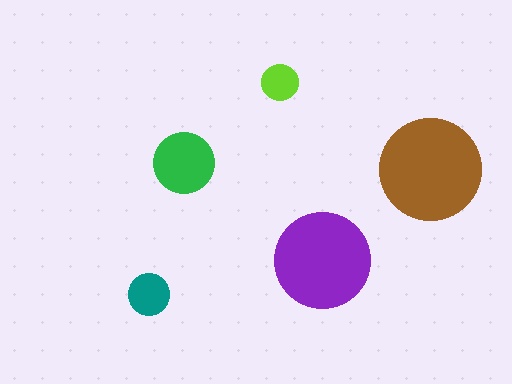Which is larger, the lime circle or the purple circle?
The purple one.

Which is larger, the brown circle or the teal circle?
The brown one.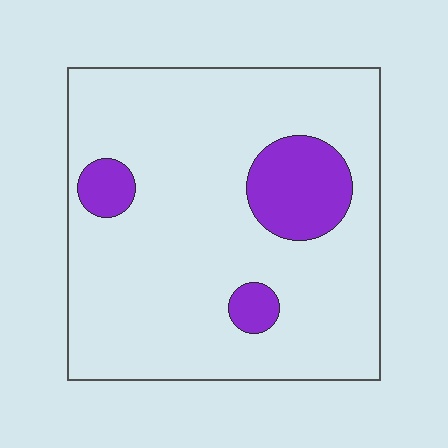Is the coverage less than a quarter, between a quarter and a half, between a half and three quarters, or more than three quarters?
Less than a quarter.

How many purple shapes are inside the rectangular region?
3.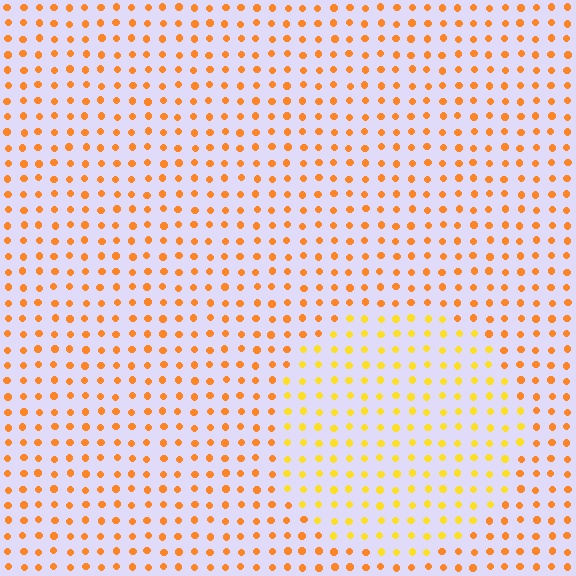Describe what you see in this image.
The image is filled with small orange elements in a uniform arrangement. A circle-shaped region is visible where the elements are tinted to a slightly different hue, forming a subtle color boundary.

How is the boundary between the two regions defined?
The boundary is defined purely by a slight shift in hue (about 25 degrees). Spacing, size, and orientation are identical on both sides.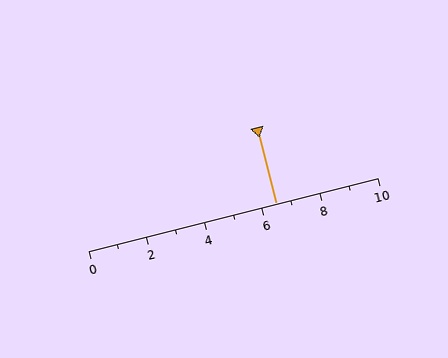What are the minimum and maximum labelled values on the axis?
The axis runs from 0 to 10.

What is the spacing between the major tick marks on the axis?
The major ticks are spaced 2 apart.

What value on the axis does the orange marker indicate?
The marker indicates approximately 6.5.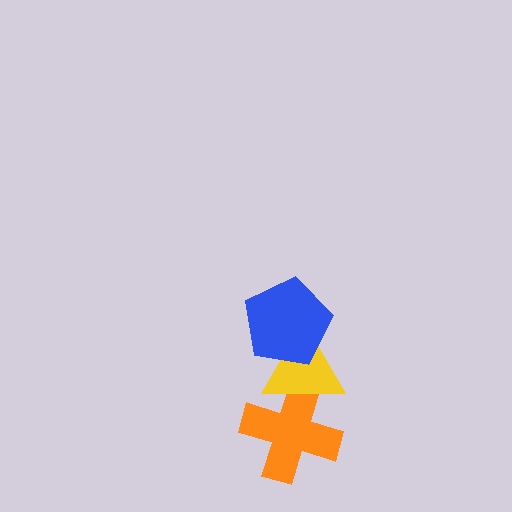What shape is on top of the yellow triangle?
The blue pentagon is on top of the yellow triangle.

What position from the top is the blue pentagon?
The blue pentagon is 1st from the top.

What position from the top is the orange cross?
The orange cross is 3rd from the top.